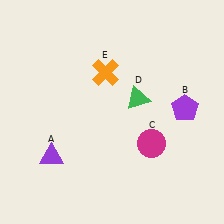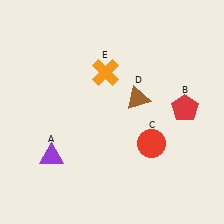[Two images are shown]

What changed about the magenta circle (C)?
In Image 1, C is magenta. In Image 2, it changed to red.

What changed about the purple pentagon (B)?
In Image 1, B is purple. In Image 2, it changed to red.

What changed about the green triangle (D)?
In Image 1, D is green. In Image 2, it changed to brown.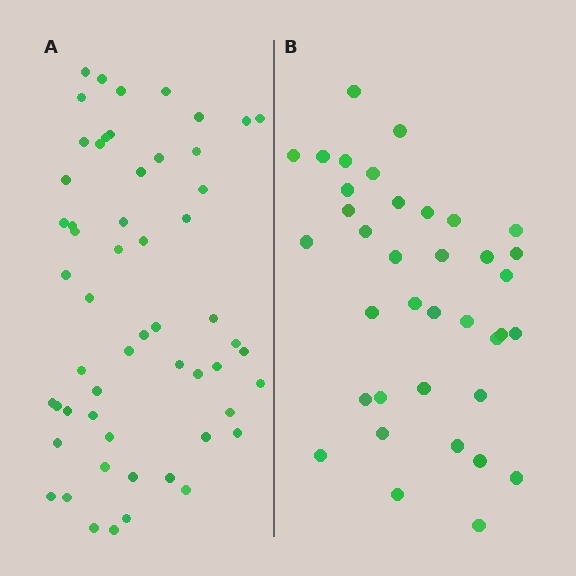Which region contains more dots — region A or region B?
Region A (the left region) has more dots.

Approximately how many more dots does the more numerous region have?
Region A has approximately 20 more dots than region B.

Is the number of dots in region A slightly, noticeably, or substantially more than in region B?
Region A has substantially more. The ratio is roughly 1.5 to 1.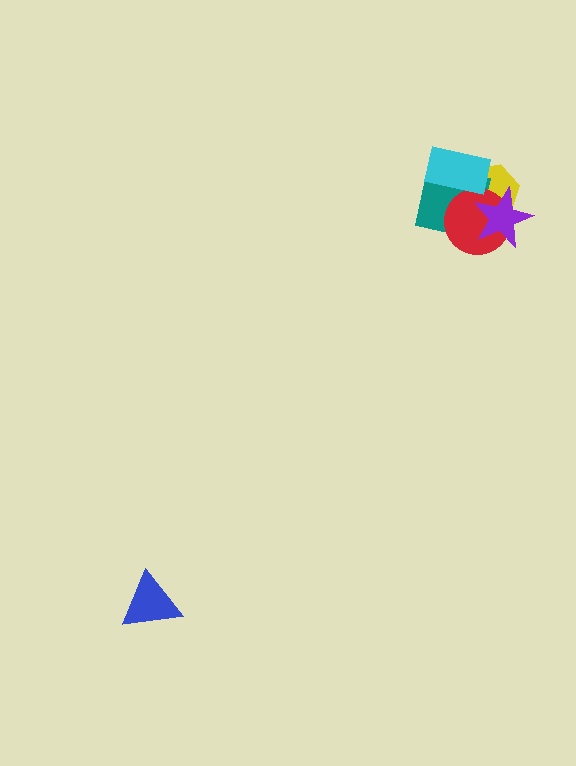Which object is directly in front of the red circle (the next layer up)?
The cyan rectangle is directly in front of the red circle.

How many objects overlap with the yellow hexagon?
4 objects overlap with the yellow hexagon.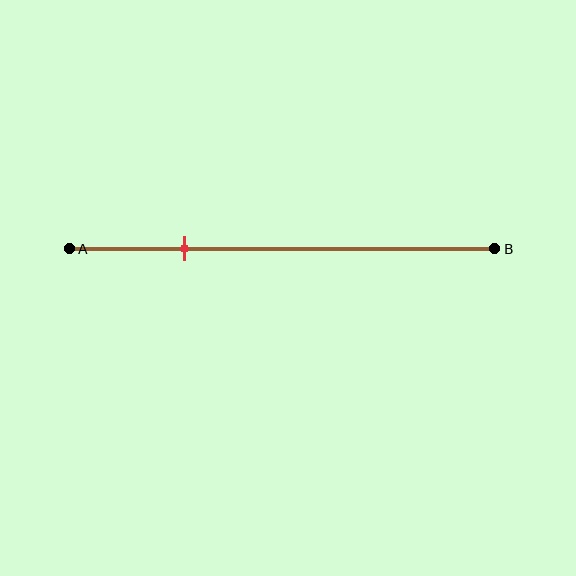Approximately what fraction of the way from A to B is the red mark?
The red mark is approximately 25% of the way from A to B.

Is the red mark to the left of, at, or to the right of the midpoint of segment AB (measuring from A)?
The red mark is to the left of the midpoint of segment AB.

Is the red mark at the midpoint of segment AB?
No, the mark is at about 25% from A, not at the 50% midpoint.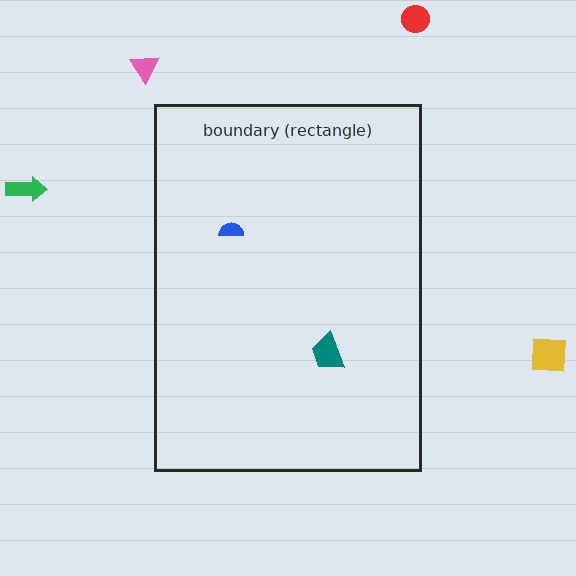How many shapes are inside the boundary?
2 inside, 4 outside.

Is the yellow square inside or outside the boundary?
Outside.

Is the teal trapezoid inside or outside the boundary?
Inside.